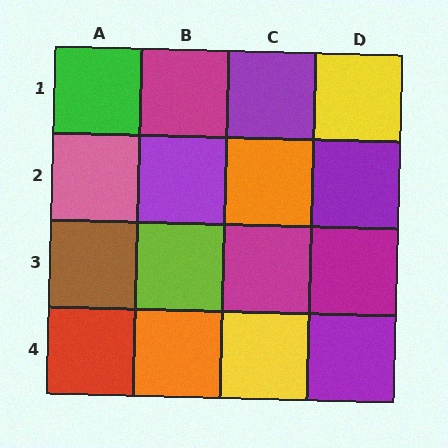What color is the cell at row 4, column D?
Purple.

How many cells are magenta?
3 cells are magenta.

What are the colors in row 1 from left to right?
Green, magenta, purple, yellow.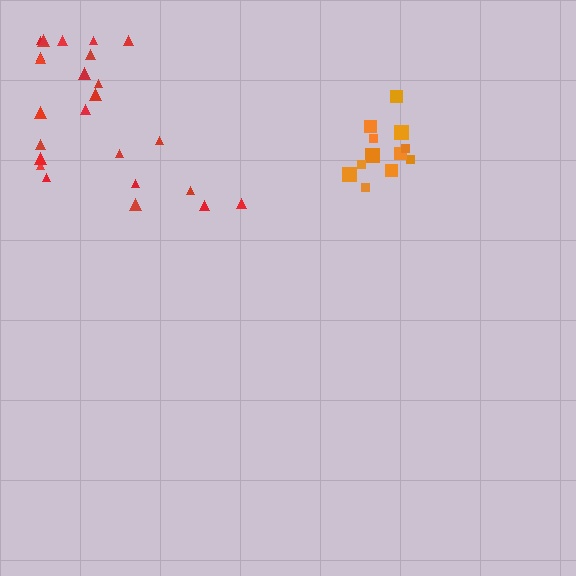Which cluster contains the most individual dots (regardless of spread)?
Red (26).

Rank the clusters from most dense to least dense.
orange, red.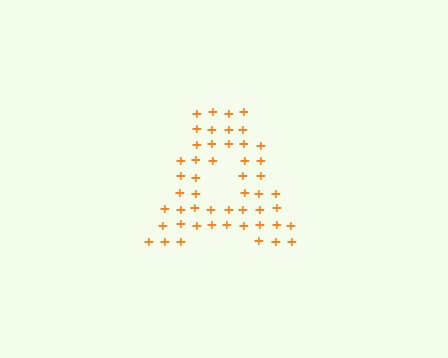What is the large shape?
The large shape is the letter A.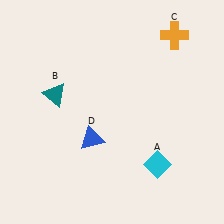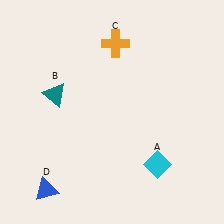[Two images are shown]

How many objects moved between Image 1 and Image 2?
2 objects moved between the two images.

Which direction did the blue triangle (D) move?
The blue triangle (D) moved down.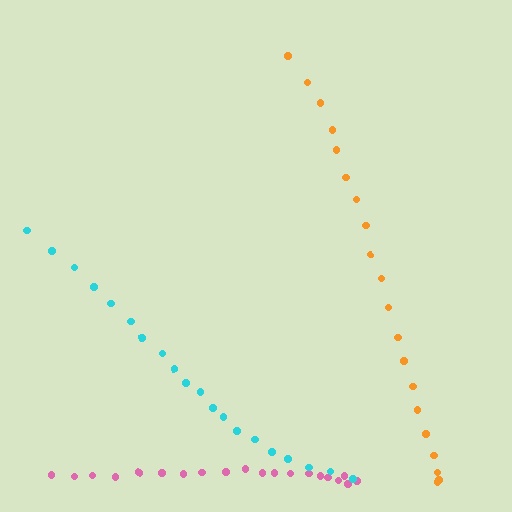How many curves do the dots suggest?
There are 3 distinct paths.